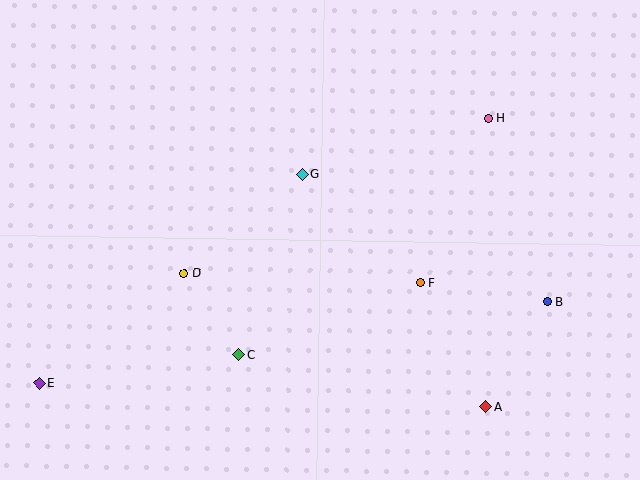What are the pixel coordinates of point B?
Point B is at (547, 301).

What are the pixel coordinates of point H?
Point H is at (488, 118).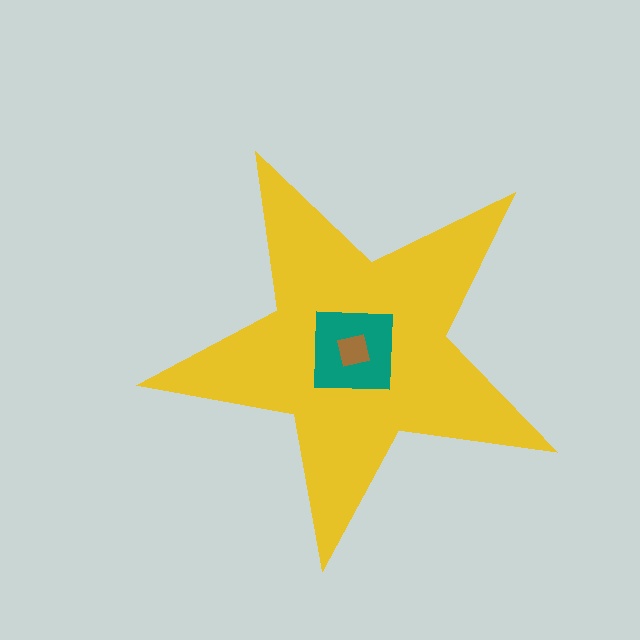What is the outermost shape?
The yellow star.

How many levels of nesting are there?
3.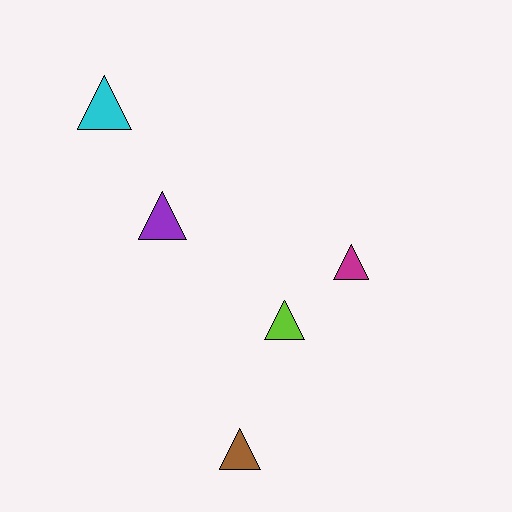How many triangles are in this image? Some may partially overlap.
There are 5 triangles.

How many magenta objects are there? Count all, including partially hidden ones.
There is 1 magenta object.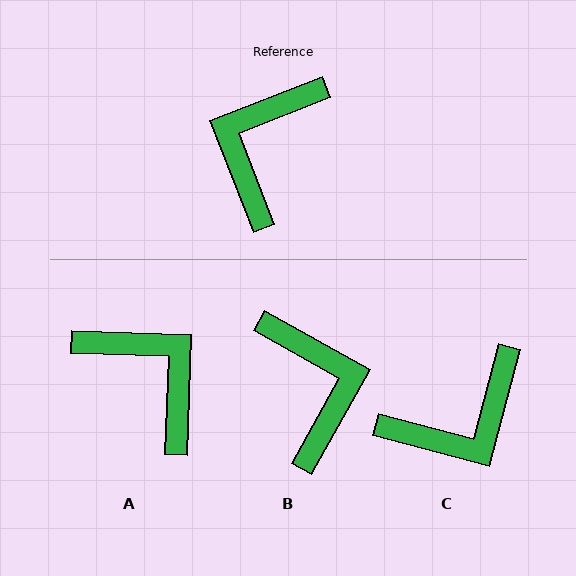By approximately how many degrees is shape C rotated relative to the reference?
Approximately 144 degrees counter-clockwise.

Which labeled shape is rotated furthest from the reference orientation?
C, about 144 degrees away.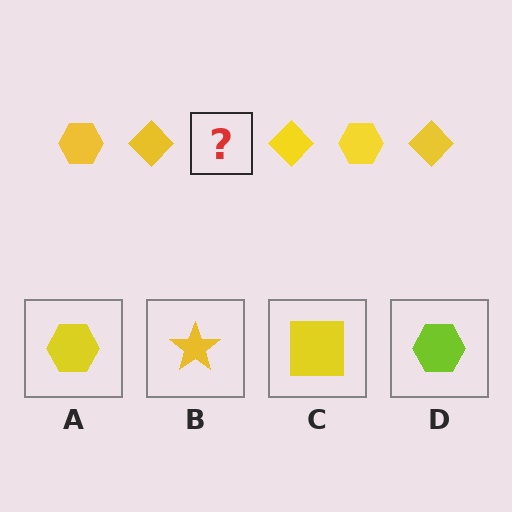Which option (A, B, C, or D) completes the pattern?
A.